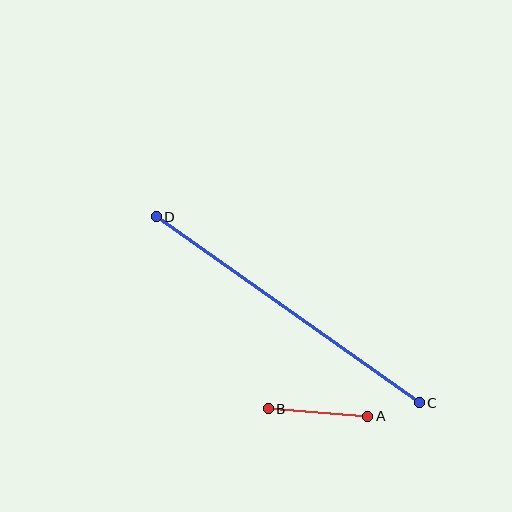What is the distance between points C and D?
The distance is approximately 322 pixels.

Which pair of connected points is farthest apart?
Points C and D are farthest apart.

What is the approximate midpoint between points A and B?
The midpoint is at approximately (318, 413) pixels.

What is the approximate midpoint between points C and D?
The midpoint is at approximately (288, 310) pixels.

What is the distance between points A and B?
The distance is approximately 100 pixels.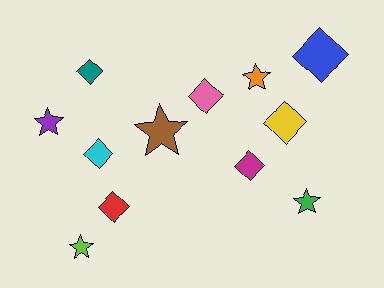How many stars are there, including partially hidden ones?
There are 5 stars.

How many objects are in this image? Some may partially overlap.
There are 12 objects.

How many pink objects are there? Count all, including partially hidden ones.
There is 1 pink object.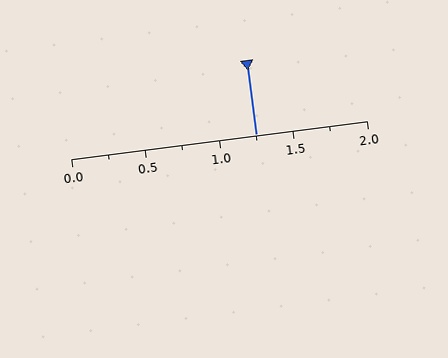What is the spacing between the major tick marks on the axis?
The major ticks are spaced 0.5 apart.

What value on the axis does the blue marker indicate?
The marker indicates approximately 1.25.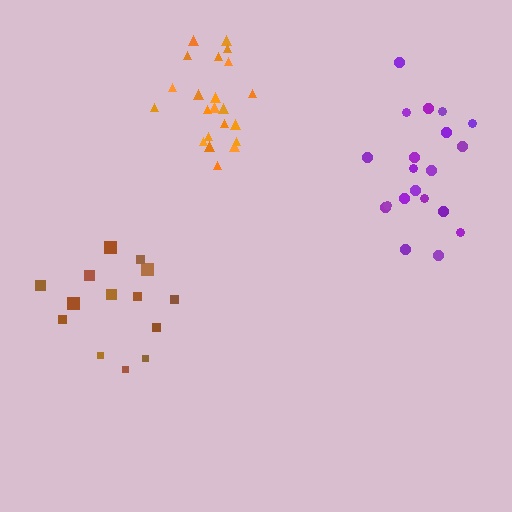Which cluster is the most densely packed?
Orange.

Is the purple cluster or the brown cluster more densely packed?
Purple.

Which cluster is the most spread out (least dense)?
Brown.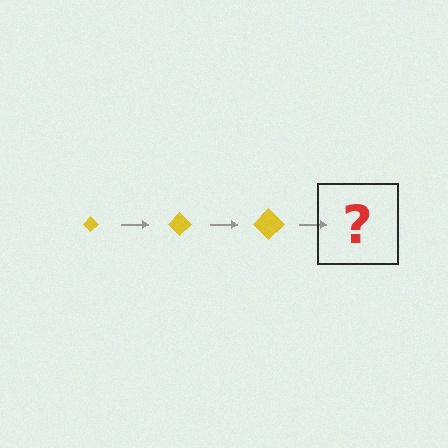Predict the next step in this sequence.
The next step is a yellow diamond, larger than the previous one.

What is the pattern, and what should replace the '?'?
The pattern is that the diamond gets progressively larger each step. The '?' should be a yellow diamond, larger than the previous one.